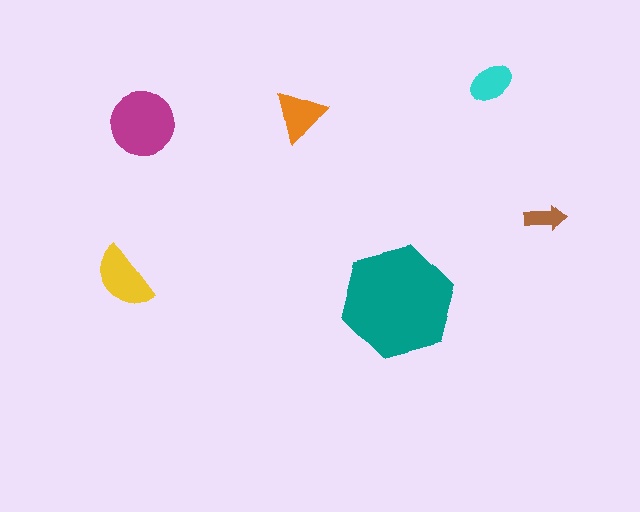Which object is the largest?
The teal hexagon.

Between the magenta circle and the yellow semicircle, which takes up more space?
The magenta circle.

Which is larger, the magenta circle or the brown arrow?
The magenta circle.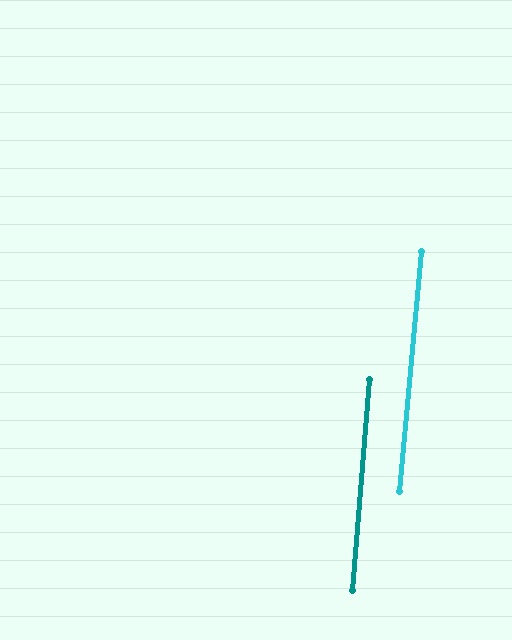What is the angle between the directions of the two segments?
Approximately 1 degree.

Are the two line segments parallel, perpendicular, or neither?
Parallel — their directions differ by only 0.6°.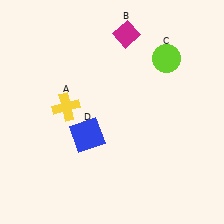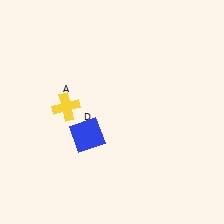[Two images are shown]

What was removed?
The magenta diamond (B), the lime circle (C) were removed in Image 2.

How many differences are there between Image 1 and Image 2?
There are 2 differences between the two images.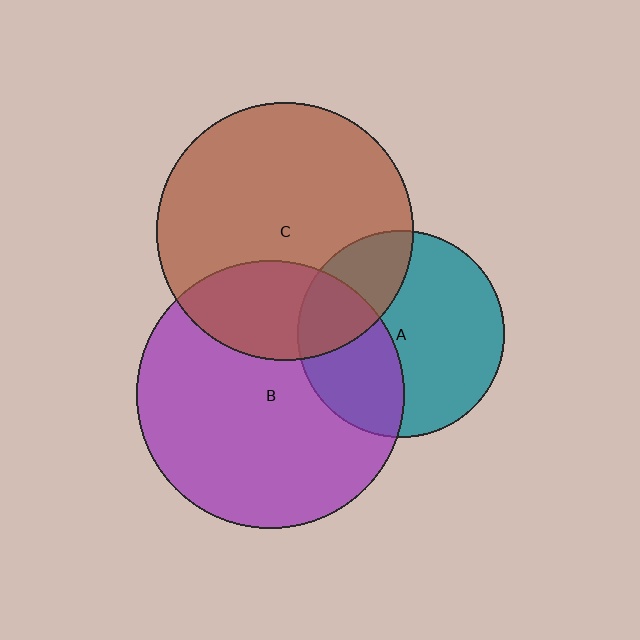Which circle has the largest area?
Circle B (purple).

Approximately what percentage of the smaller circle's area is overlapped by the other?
Approximately 25%.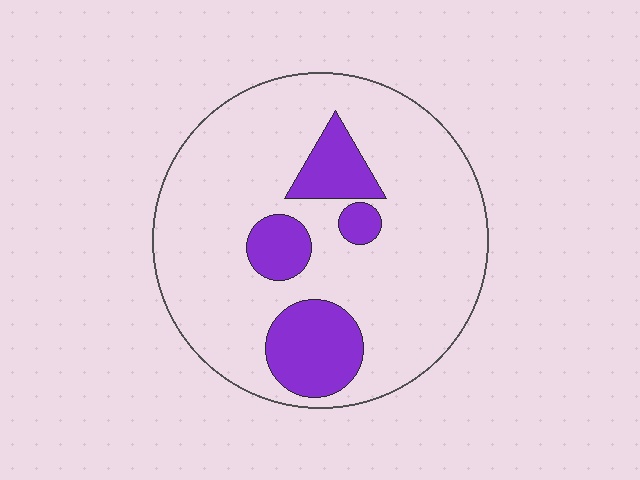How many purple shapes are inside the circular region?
4.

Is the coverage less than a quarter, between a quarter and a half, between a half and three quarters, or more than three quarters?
Less than a quarter.